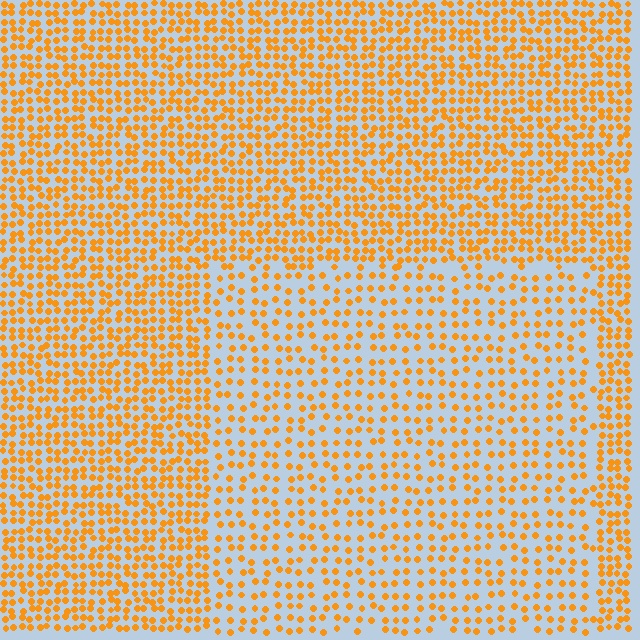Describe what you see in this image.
The image contains small orange elements arranged at two different densities. A rectangle-shaped region is visible where the elements are less densely packed than the surrounding area.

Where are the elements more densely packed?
The elements are more densely packed outside the rectangle boundary.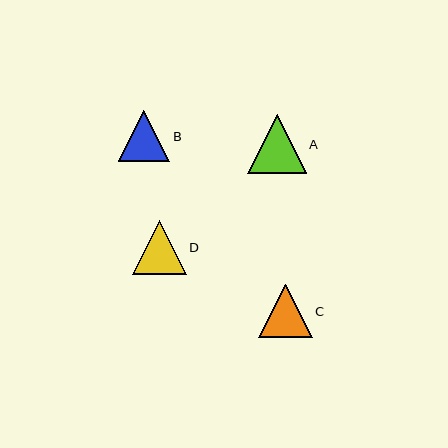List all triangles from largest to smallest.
From largest to smallest: A, D, C, B.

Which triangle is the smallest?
Triangle B is the smallest with a size of approximately 51 pixels.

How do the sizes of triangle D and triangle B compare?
Triangle D and triangle B are approximately the same size.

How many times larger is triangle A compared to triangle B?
Triangle A is approximately 1.1 times the size of triangle B.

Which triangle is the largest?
Triangle A is the largest with a size of approximately 59 pixels.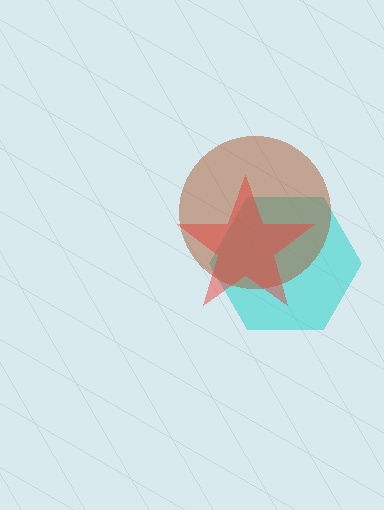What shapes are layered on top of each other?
The layered shapes are: a cyan hexagon, a brown circle, a red star.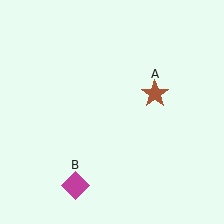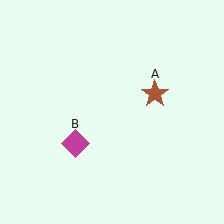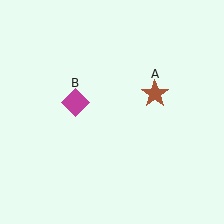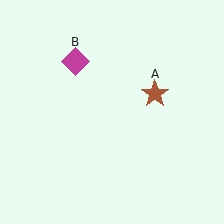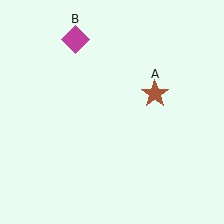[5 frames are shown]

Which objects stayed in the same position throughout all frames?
Brown star (object A) remained stationary.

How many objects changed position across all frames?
1 object changed position: magenta diamond (object B).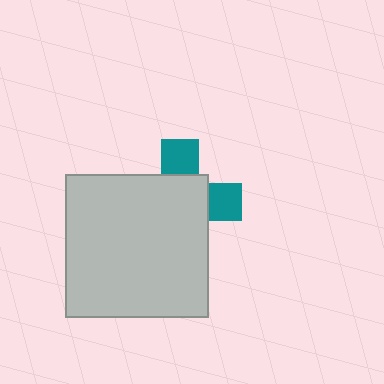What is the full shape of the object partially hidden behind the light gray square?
The partially hidden object is a teal cross.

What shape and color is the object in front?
The object in front is a light gray square.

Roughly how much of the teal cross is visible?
A small part of it is visible (roughly 31%).